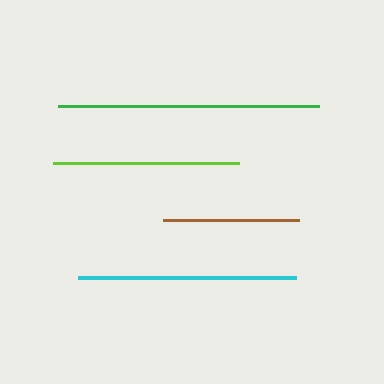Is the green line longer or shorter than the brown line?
The green line is longer than the brown line.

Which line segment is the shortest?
The brown line is the shortest at approximately 137 pixels.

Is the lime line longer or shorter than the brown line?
The lime line is longer than the brown line.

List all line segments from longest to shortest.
From longest to shortest: green, cyan, lime, brown.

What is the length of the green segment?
The green segment is approximately 261 pixels long.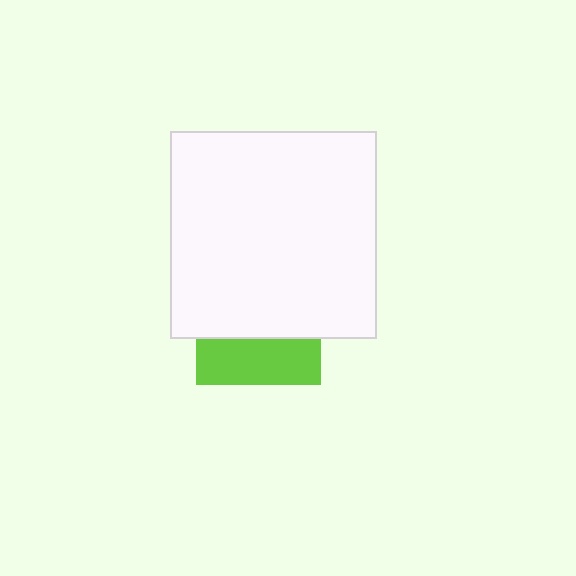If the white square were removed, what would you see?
You would see the complete lime square.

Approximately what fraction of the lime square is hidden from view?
Roughly 63% of the lime square is hidden behind the white square.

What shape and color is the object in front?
The object in front is a white square.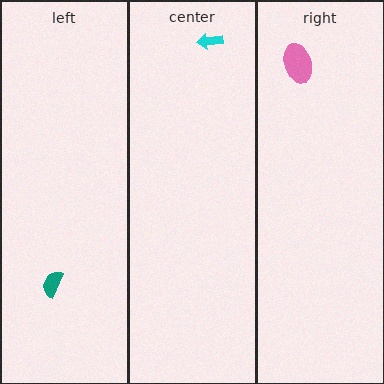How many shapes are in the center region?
1.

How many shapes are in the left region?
1.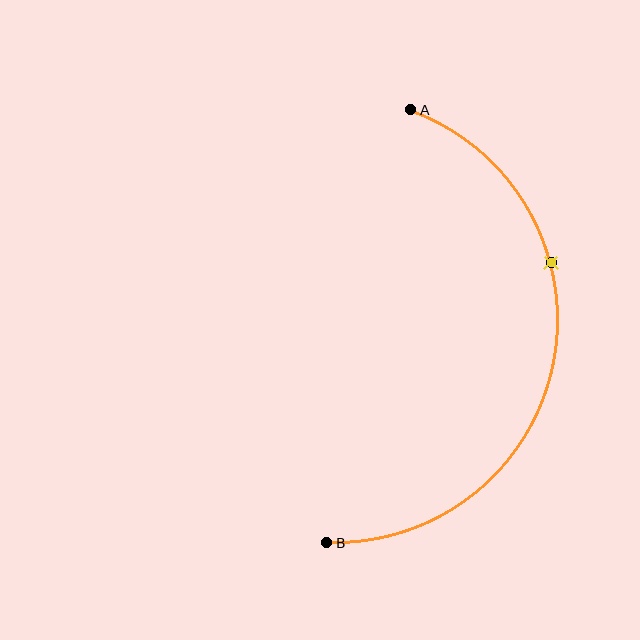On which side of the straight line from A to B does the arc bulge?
The arc bulges to the right of the straight line connecting A and B.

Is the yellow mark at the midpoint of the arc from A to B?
No. The yellow mark lies on the arc but is closer to endpoint A. The arc midpoint would be at the point on the curve equidistant along the arc from both A and B.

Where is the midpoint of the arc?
The arc midpoint is the point on the curve farthest from the straight line joining A and B. It sits to the right of that line.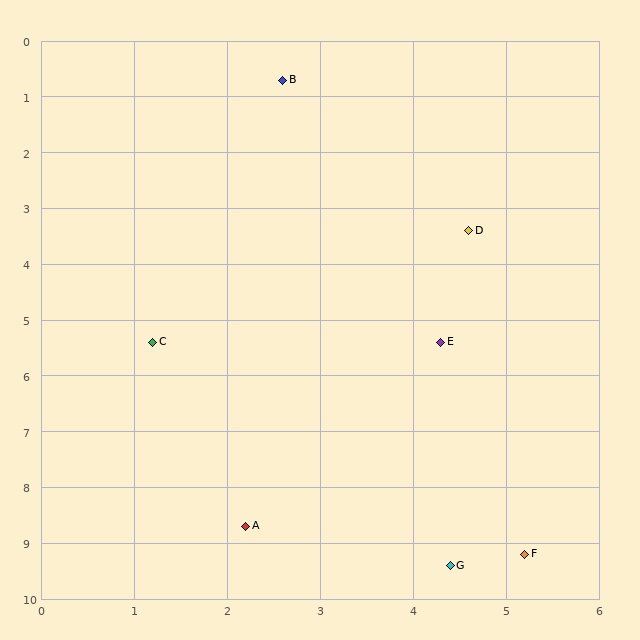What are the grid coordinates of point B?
Point B is at approximately (2.6, 0.7).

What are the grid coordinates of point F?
Point F is at approximately (5.2, 9.2).